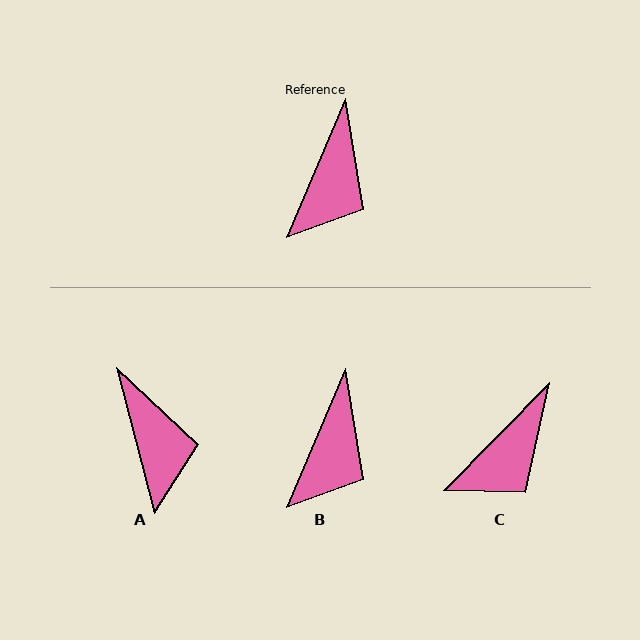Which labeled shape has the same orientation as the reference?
B.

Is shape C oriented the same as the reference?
No, it is off by about 21 degrees.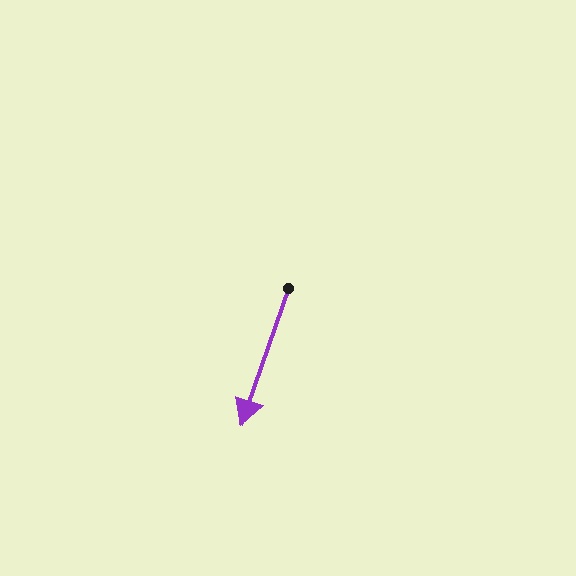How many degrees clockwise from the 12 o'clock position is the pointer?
Approximately 199 degrees.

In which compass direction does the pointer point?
South.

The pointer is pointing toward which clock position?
Roughly 7 o'clock.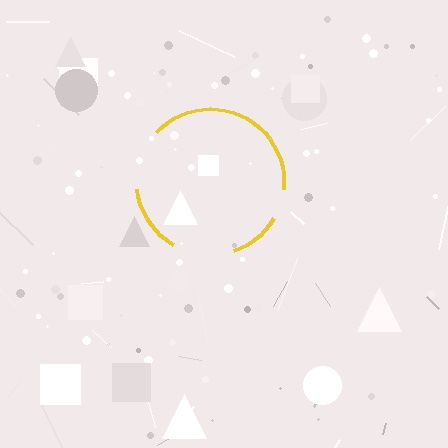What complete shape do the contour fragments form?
The contour fragments form a circle.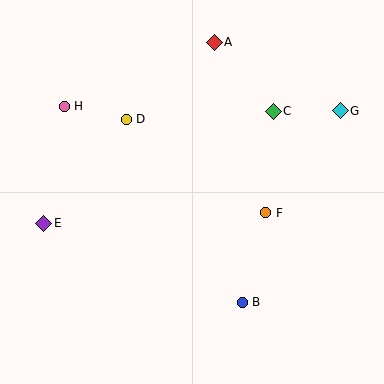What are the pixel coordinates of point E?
Point E is at (44, 223).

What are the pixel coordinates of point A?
Point A is at (214, 42).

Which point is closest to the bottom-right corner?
Point B is closest to the bottom-right corner.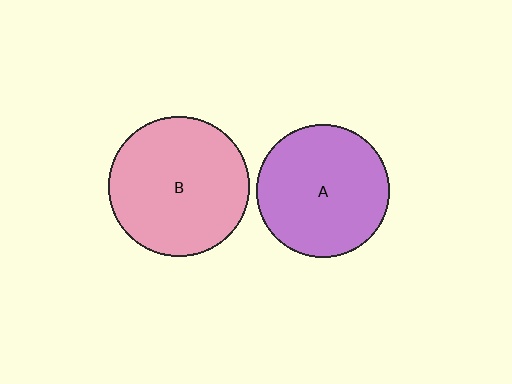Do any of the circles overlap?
No, none of the circles overlap.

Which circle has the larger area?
Circle B (pink).